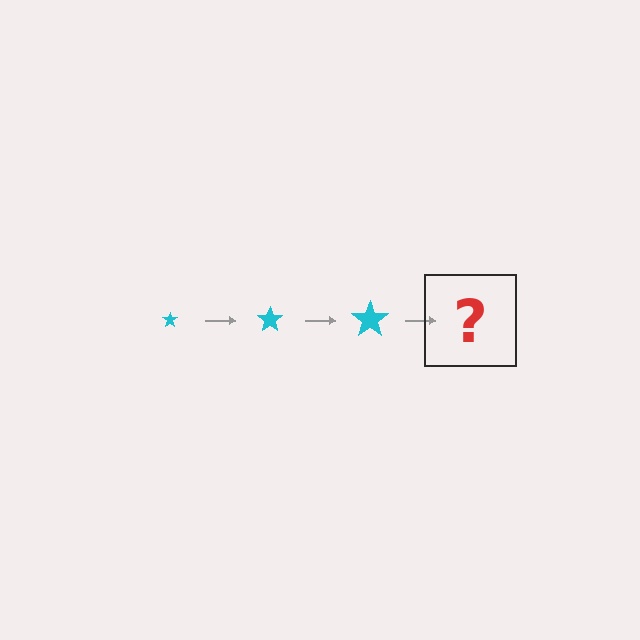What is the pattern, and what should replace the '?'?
The pattern is that the star gets progressively larger each step. The '?' should be a cyan star, larger than the previous one.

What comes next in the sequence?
The next element should be a cyan star, larger than the previous one.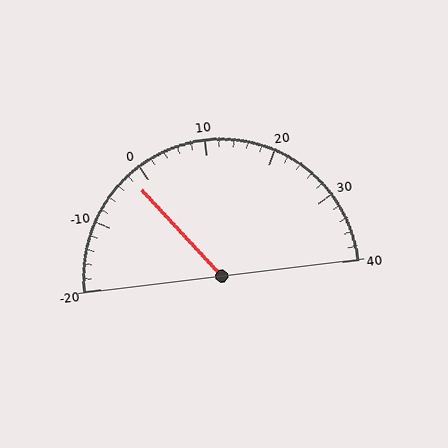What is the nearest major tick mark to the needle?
The nearest major tick mark is 0.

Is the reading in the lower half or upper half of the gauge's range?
The reading is in the lower half of the range (-20 to 40).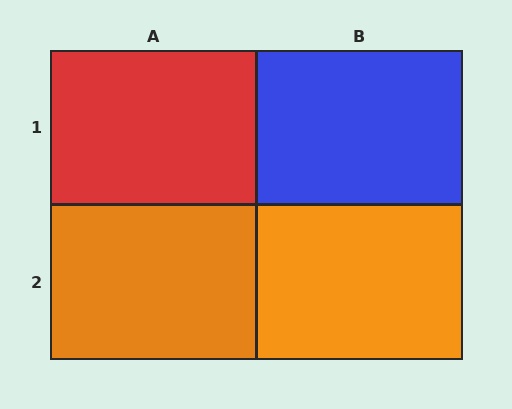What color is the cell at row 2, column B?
Orange.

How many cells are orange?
2 cells are orange.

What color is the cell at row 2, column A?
Orange.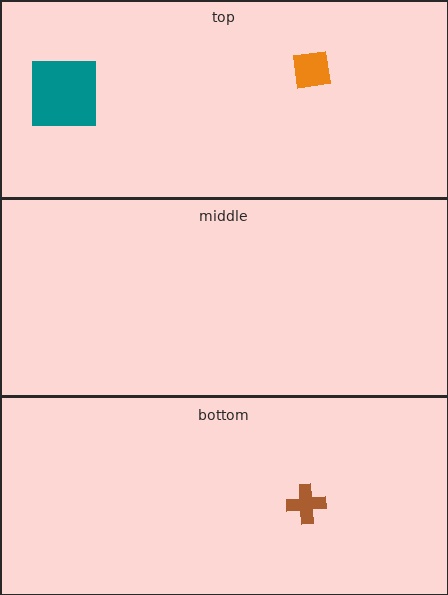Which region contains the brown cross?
The bottom region.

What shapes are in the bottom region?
The brown cross.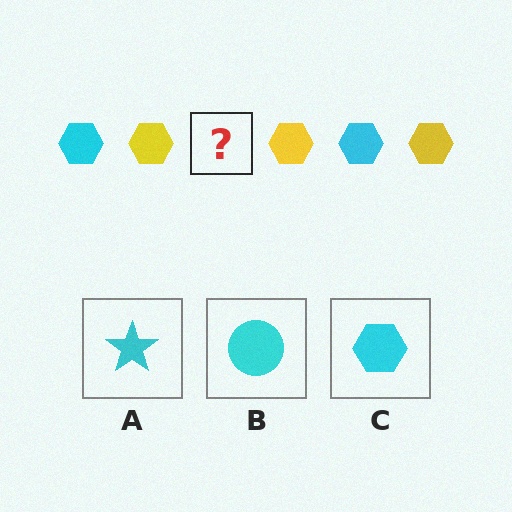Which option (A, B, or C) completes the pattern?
C.